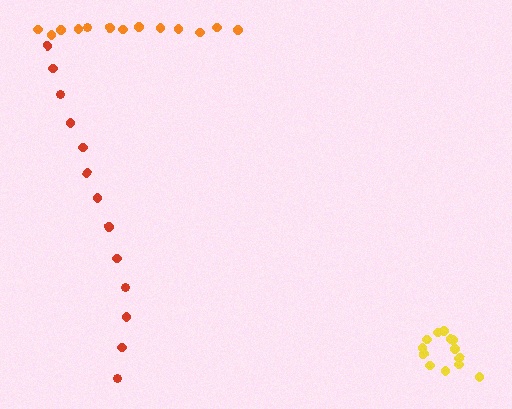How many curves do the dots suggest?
There are 3 distinct paths.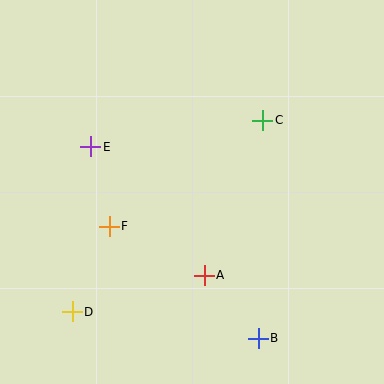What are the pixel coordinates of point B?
Point B is at (258, 338).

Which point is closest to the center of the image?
Point A at (204, 275) is closest to the center.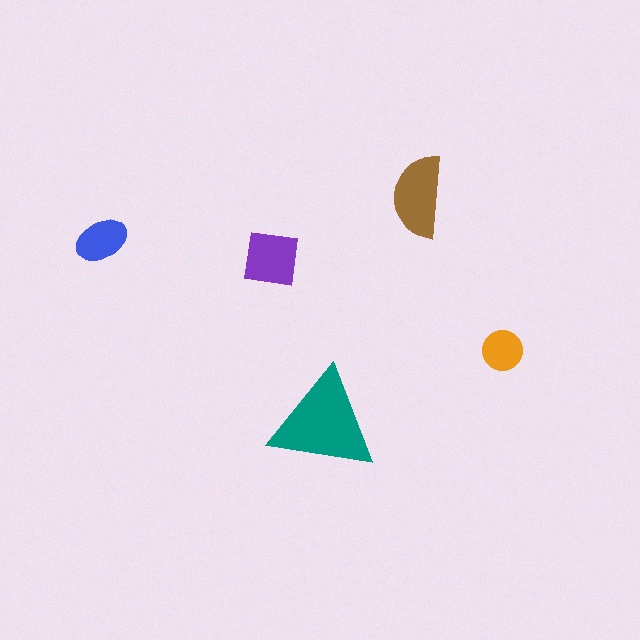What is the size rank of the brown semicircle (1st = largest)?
2nd.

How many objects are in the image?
There are 5 objects in the image.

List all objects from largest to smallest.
The teal triangle, the brown semicircle, the purple square, the blue ellipse, the orange circle.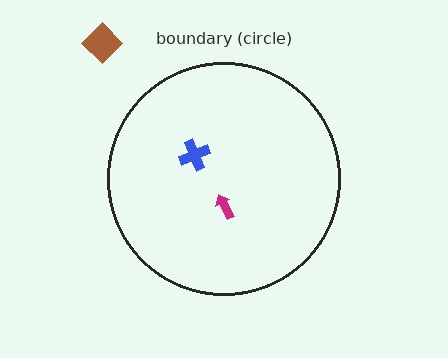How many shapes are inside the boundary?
2 inside, 1 outside.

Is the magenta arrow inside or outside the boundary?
Inside.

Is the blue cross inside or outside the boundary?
Inside.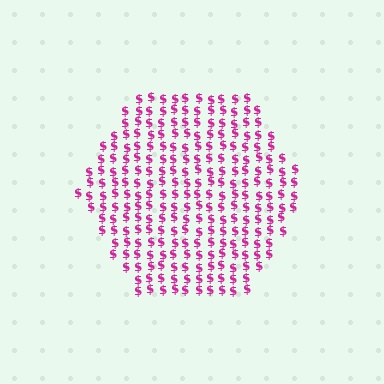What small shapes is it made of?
It is made of small dollar signs.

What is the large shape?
The large shape is a hexagon.